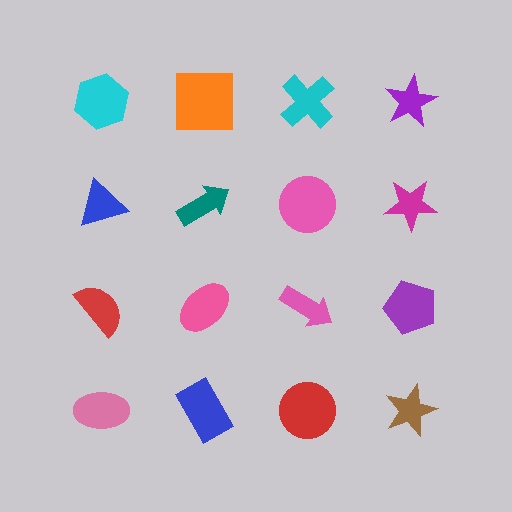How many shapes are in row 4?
4 shapes.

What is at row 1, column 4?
A purple star.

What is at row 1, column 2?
An orange square.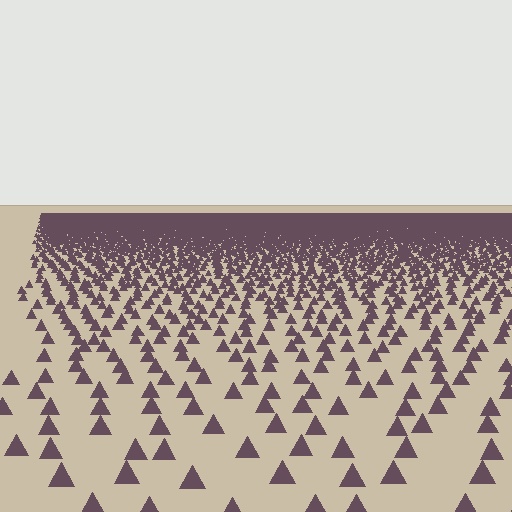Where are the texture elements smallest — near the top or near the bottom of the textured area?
Near the top.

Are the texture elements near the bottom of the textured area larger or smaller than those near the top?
Larger. Near the bottom, elements are closer to the viewer and appear at a bigger on-screen size.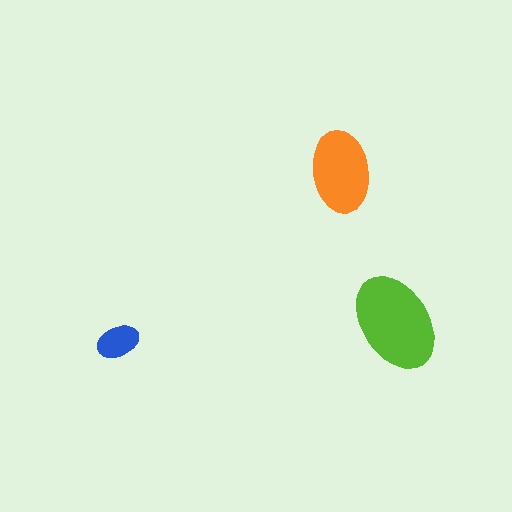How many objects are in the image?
There are 3 objects in the image.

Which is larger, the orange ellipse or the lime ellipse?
The lime one.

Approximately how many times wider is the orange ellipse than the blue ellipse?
About 2 times wider.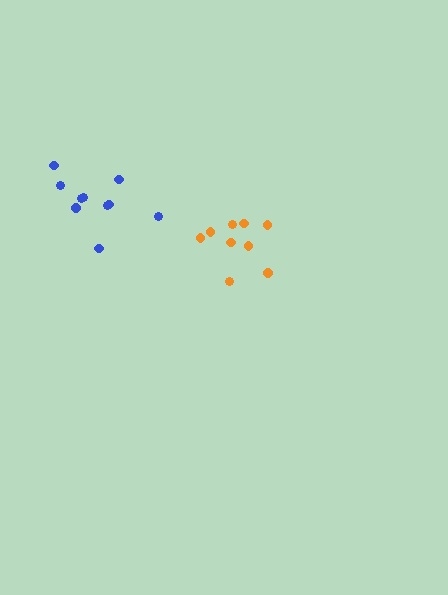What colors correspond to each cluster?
The clusters are colored: orange, blue.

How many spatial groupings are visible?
There are 2 spatial groupings.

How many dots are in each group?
Group 1: 9 dots, Group 2: 10 dots (19 total).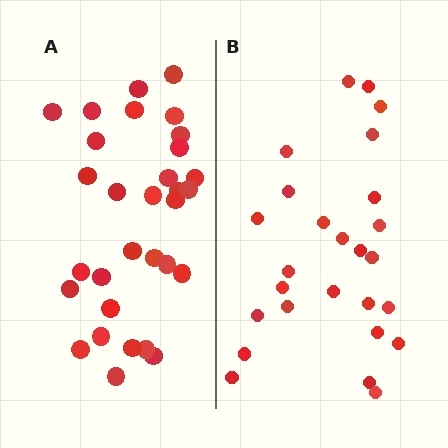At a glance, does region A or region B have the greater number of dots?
Region A (the left region) has more dots.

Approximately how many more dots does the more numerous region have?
Region A has about 5 more dots than region B.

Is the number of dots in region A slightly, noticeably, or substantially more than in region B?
Region A has only slightly more — the two regions are fairly close. The ratio is roughly 1.2 to 1.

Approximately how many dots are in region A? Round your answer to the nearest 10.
About 30 dots. (The exact count is 31, which rounds to 30.)